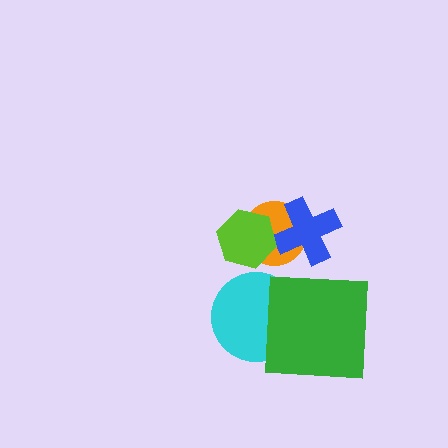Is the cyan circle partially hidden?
Yes, it is partially covered by another shape.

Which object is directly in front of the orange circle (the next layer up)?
The blue cross is directly in front of the orange circle.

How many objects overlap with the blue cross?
1 object overlaps with the blue cross.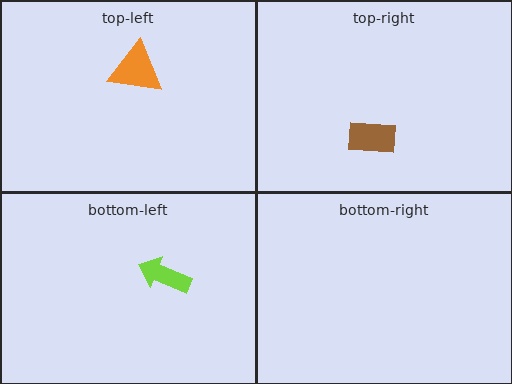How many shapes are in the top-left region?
1.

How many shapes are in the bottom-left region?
1.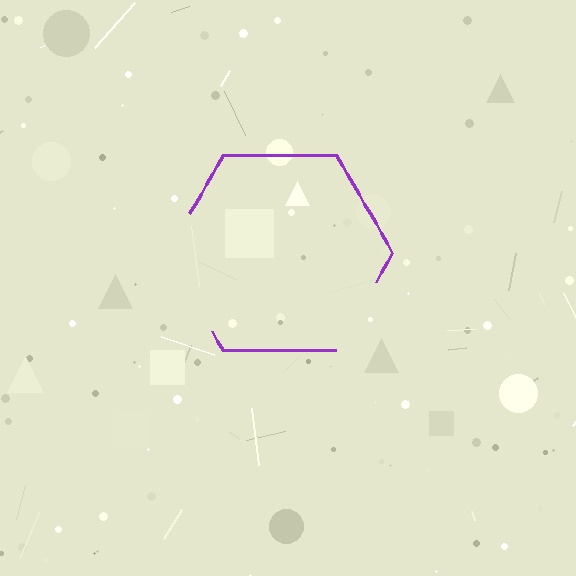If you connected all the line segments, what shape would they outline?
They would outline a hexagon.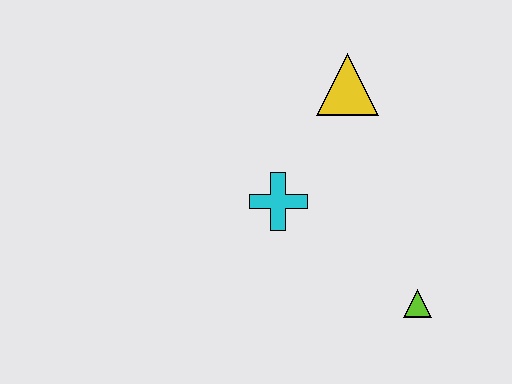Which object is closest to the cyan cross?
The yellow triangle is closest to the cyan cross.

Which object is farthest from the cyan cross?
The lime triangle is farthest from the cyan cross.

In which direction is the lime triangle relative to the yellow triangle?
The lime triangle is below the yellow triangle.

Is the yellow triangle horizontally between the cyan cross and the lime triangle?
Yes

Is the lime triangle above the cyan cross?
No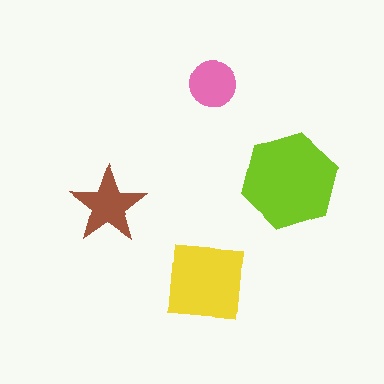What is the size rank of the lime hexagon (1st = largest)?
1st.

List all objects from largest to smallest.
The lime hexagon, the yellow square, the brown star, the pink circle.